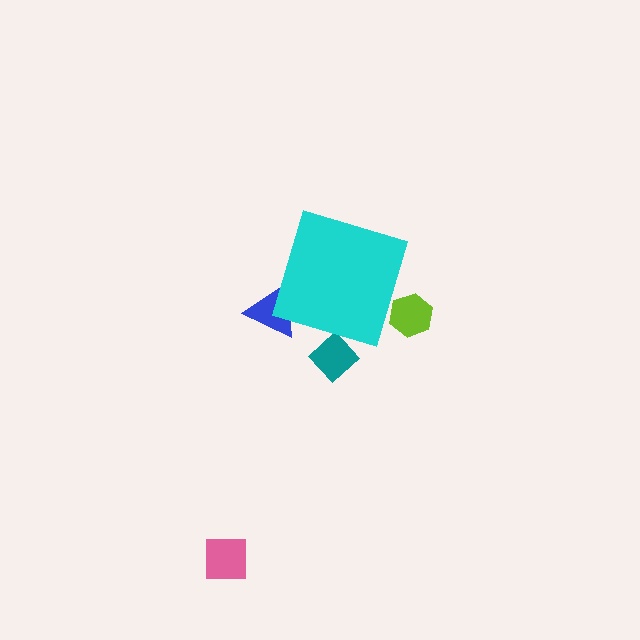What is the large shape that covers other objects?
A cyan diamond.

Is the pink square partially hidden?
No, the pink square is fully visible.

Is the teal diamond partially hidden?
Yes, the teal diamond is partially hidden behind the cyan diamond.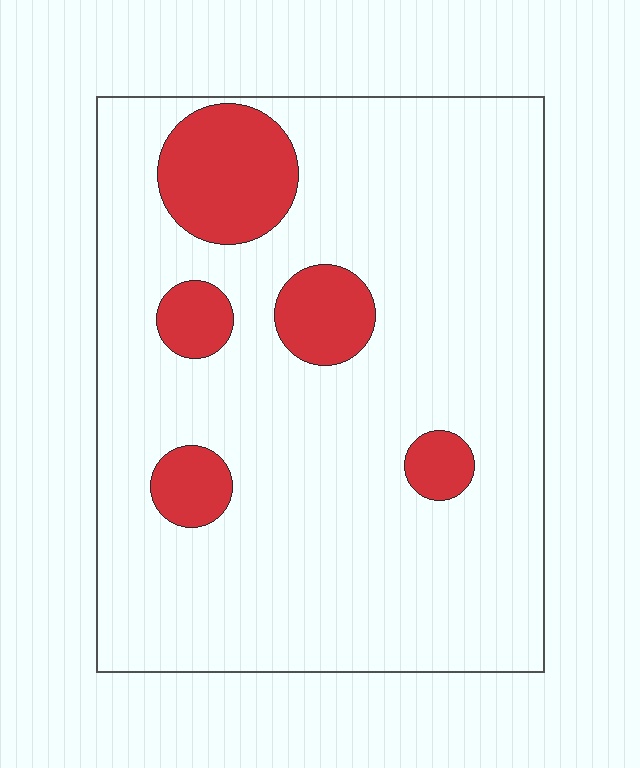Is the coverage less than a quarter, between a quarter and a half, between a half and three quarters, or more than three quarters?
Less than a quarter.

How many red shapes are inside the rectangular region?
5.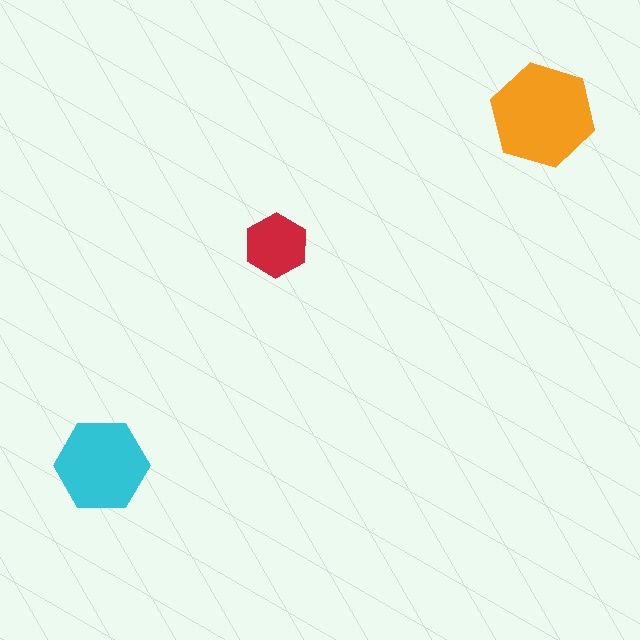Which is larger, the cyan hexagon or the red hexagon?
The cyan one.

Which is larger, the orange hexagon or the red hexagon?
The orange one.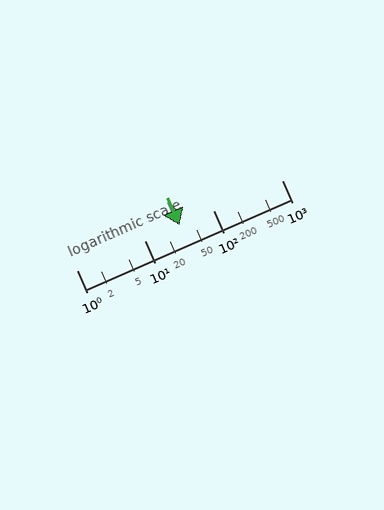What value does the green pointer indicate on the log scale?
The pointer indicates approximately 32.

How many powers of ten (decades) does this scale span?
The scale spans 3 decades, from 1 to 1000.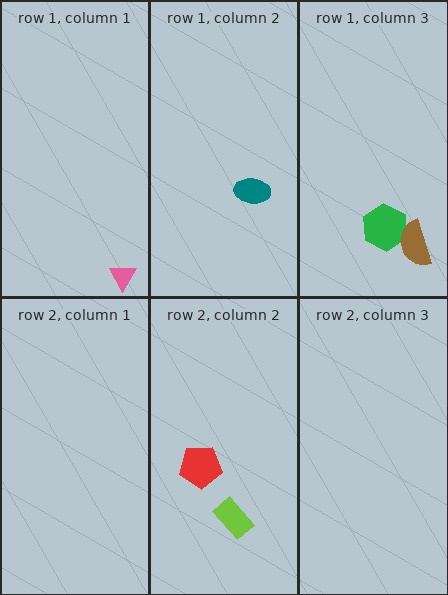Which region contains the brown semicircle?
The row 1, column 3 region.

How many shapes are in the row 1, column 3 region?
2.